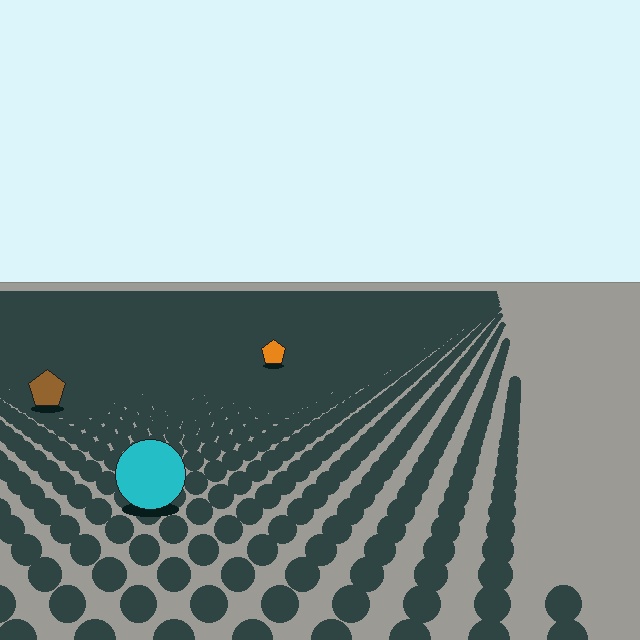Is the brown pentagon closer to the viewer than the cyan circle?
No. The cyan circle is closer — you can tell from the texture gradient: the ground texture is coarser near it.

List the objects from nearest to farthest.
From nearest to farthest: the cyan circle, the brown pentagon, the orange pentagon.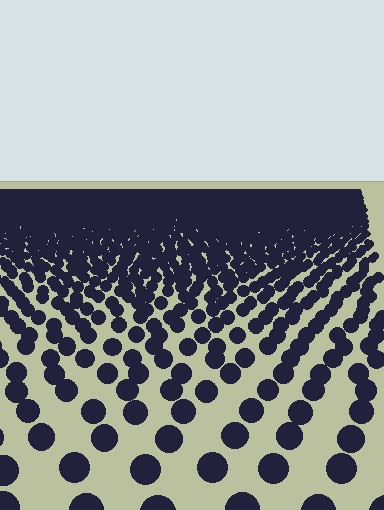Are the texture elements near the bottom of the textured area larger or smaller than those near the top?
Larger. Near the bottom, elements are closer to the viewer and appear at a bigger on-screen size.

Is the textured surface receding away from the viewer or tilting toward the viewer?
The surface is receding away from the viewer. Texture elements get smaller and denser toward the top.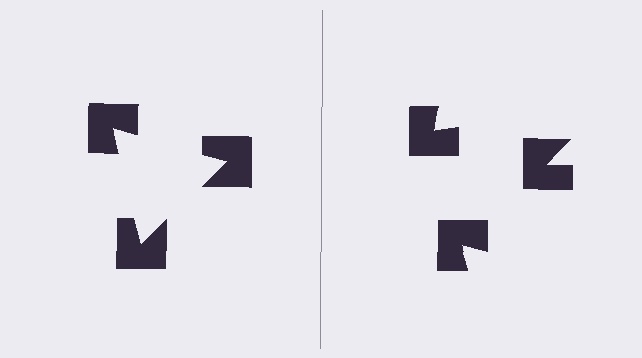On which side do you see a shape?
An illusory triangle appears on the left side. On the right side the wedge cuts are rotated, so no coherent shape forms.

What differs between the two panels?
The notched squares are positioned identically on both sides; only the wedge orientations differ. On the left they align to a triangle; on the right they are misaligned.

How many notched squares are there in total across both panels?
6 — 3 on each side.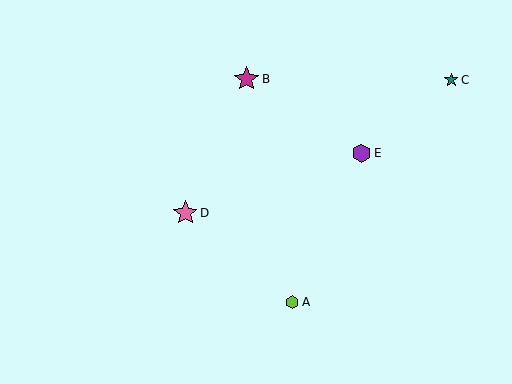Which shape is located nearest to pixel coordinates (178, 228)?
The pink star (labeled D) at (185, 213) is nearest to that location.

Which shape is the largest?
The magenta star (labeled B) is the largest.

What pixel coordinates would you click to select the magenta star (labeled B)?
Click at (246, 79) to select the magenta star B.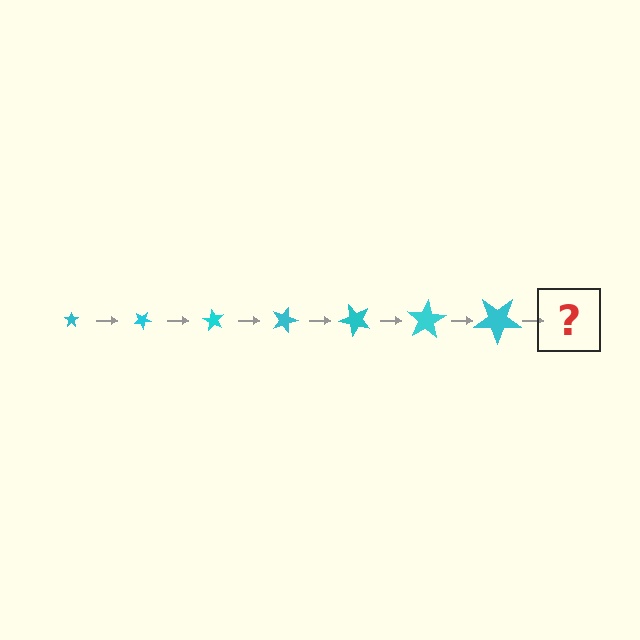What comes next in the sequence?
The next element should be a star, larger than the previous one and rotated 210 degrees from the start.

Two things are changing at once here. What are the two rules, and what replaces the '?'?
The two rules are that the star grows larger each step and it rotates 30 degrees each step. The '?' should be a star, larger than the previous one and rotated 210 degrees from the start.